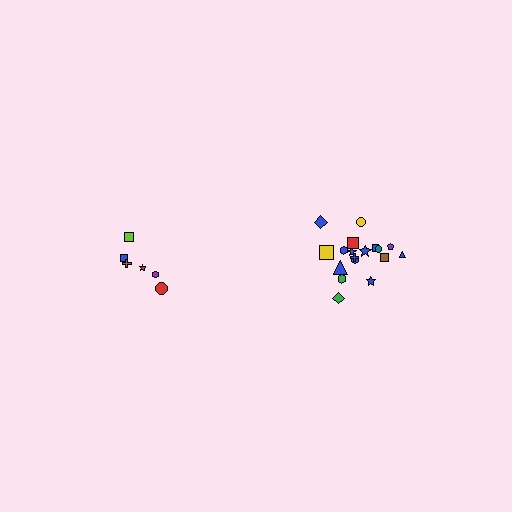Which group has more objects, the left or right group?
The right group.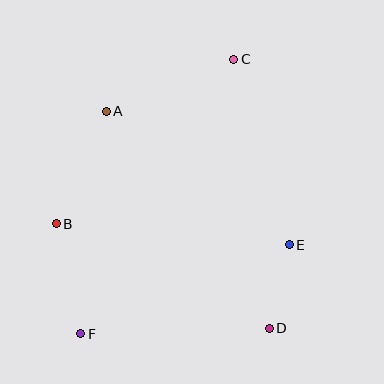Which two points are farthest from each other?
Points C and F are farthest from each other.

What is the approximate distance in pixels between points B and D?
The distance between B and D is approximately 237 pixels.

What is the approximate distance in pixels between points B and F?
The distance between B and F is approximately 113 pixels.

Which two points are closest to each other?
Points D and E are closest to each other.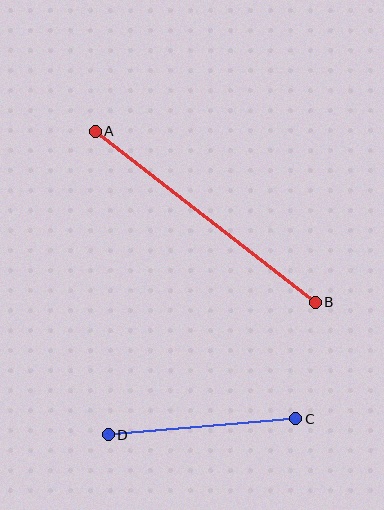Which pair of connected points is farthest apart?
Points A and B are farthest apart.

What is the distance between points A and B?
The distance is approximately 278 pixels.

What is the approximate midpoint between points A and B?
The midpoint is at approximately (205, 217) pixels.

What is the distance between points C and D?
The distance is approximately 189 pixels.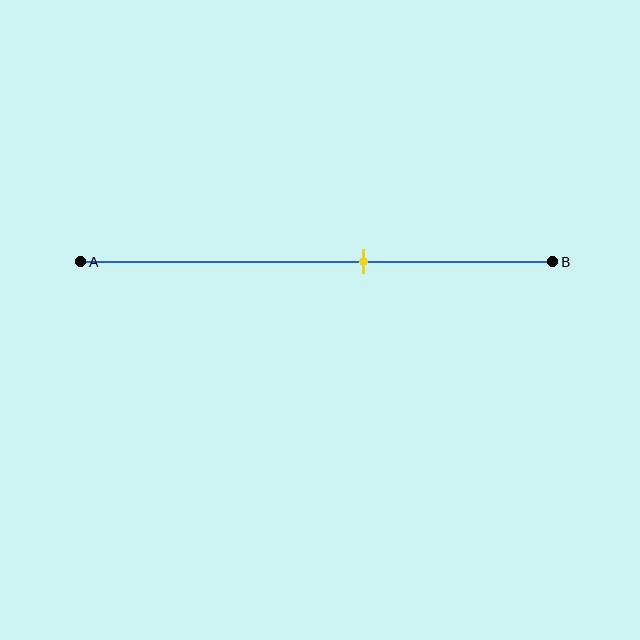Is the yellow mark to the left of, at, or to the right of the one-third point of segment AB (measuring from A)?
The yellow mark is to the right of the one-third point of segment AB.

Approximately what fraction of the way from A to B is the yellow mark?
The yellow mark is approximately 60% of the way from A to B.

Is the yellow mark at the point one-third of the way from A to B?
No, the mark is at about 60% from A, not at the 33% one-third point.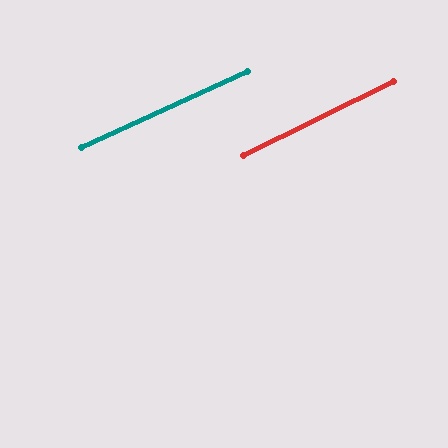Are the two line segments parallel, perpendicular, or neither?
Parallel — their directions differ by only 1.6°.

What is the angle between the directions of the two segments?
Approximately 2 degrees.